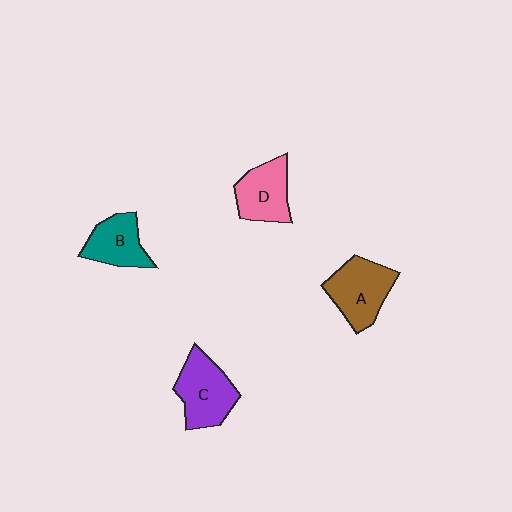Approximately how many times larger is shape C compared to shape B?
Approximately 1.3 times.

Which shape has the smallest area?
Shape B (teal).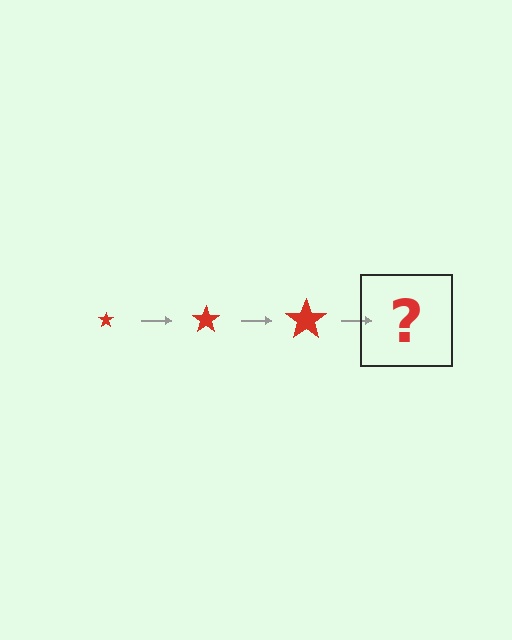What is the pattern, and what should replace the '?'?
The pattern is that the star gets progressively larger each step. The '?' should be a red star, larger than the previous one.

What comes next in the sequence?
The next element should be a red star, larger than the previous one.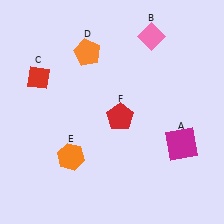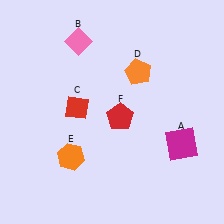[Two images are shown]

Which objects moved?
The objects that moved are: the pink diamond (B), the red diamond (C), the orange pentagon (D).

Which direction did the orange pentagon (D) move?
The orange pentagon (D) moved right.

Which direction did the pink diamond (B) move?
The pink diamond (B) moved left.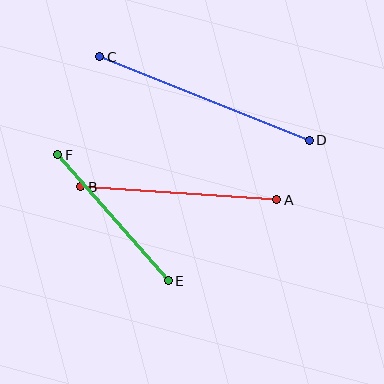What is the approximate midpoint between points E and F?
The midpoint is at approximately (113, 218) pixels.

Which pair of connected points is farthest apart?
Points C and D are farthest apart.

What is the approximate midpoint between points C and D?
The midpoint is at approximately (204, 98) pixels.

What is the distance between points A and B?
The distance is approximately 196 pixels.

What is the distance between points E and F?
The distance is approximately 167 pixels.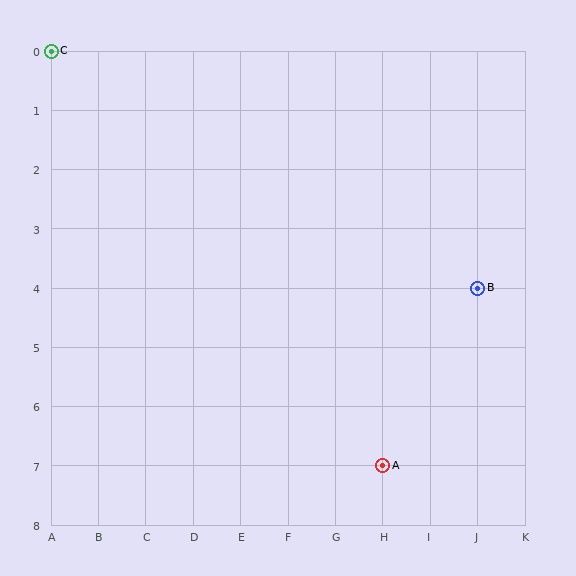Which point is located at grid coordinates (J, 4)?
Point B is at (J, 4).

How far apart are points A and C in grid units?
Points A and C are 7 columns and 7 rows apart (about 9.9 grid units diagonally).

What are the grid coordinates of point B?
Point B is at grid coordinates (J, 4).